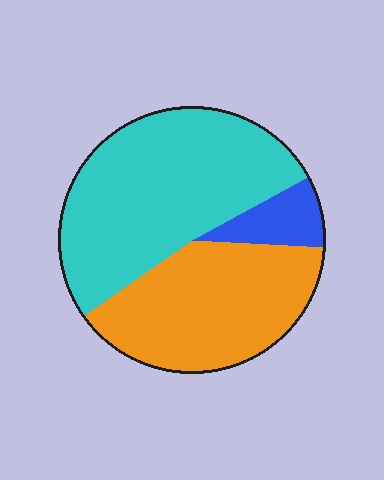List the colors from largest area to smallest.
From largest to smallest: cyan, orange, blue.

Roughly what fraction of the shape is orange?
Orange covers 39% of the shape.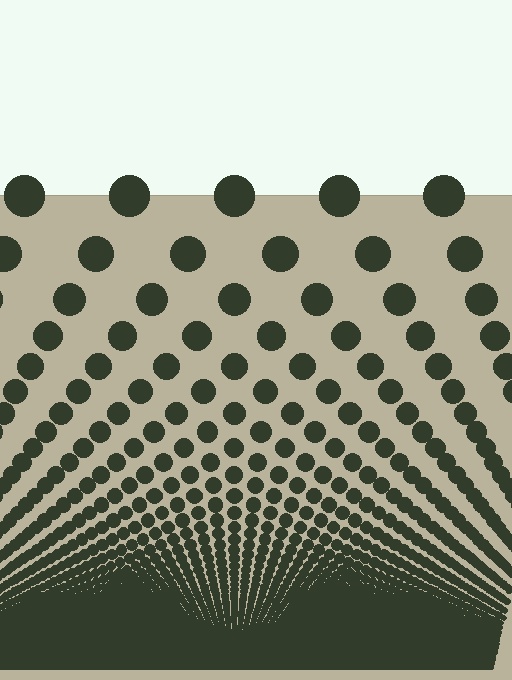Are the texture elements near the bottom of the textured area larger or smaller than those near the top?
Smaller. The gradient is inverted — elements near the bottom are smaller and denser.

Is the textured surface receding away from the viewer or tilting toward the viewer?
The surface appears to tilt toward the viewer. Texture elements get larger and sparser toward the top.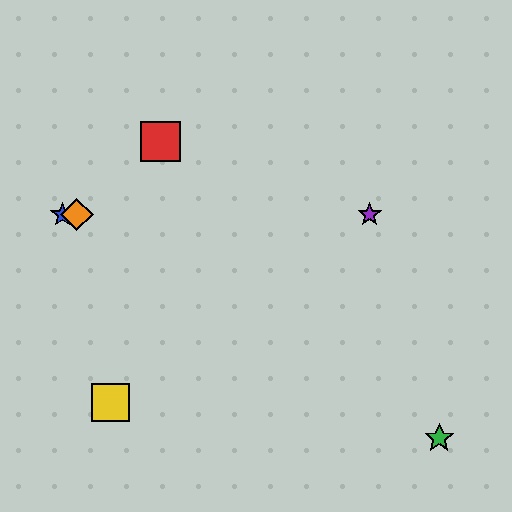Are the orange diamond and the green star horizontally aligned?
No, the orange diamond is at y≈215 and the green star is at y≈438.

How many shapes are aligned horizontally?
3 shapes (the blue star, the purple star, the orange diamond) are aligned horizontally.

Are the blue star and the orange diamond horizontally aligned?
Yes, both are at y≈215.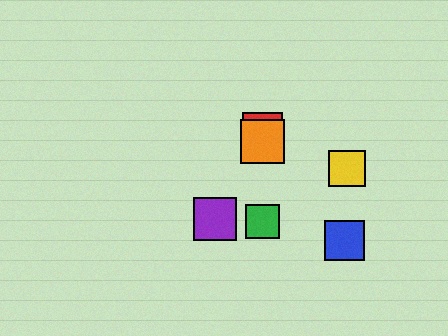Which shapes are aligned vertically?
The red square, the green square, the orange square are aligned vertically.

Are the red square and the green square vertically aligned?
Yes, both are at x≈263.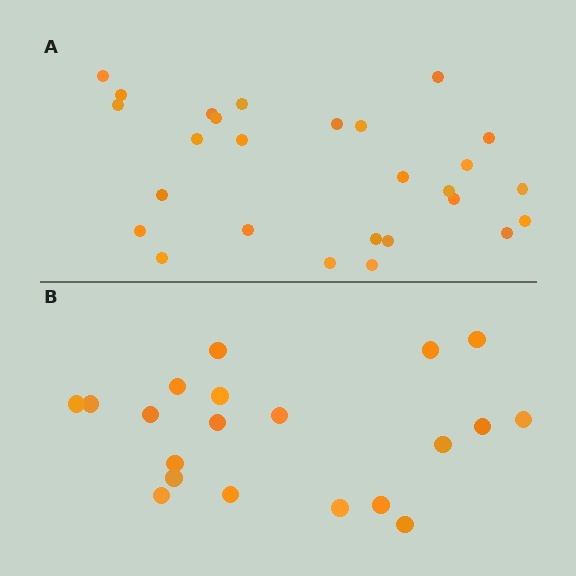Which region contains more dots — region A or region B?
Region A (the top region) has more dots.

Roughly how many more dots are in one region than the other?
Region A has roughly 8 or so more dots than region B.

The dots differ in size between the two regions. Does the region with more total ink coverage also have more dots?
No. Region B has more total ink coverage because its dots are larger, but region A actually contains more individual dots. Total area can be misleading — the number of items is what matters here.